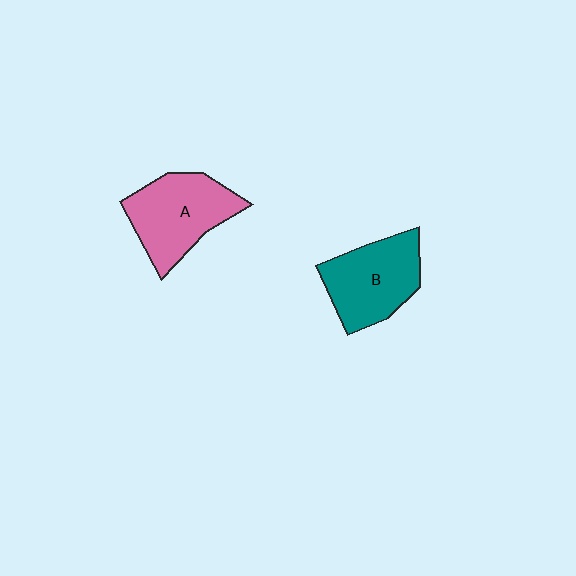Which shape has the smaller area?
Shape B (teal).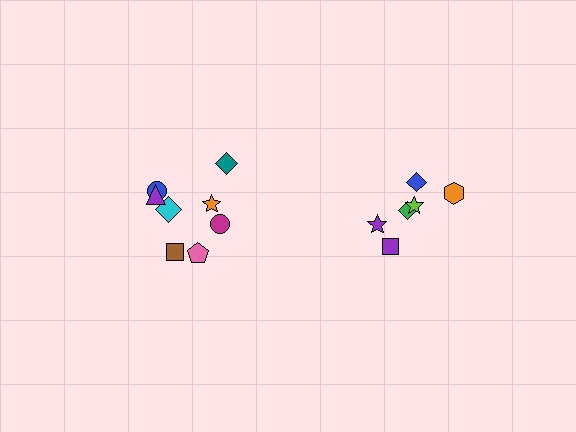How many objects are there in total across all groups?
There are 14 objects.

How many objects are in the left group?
There are 8 objects.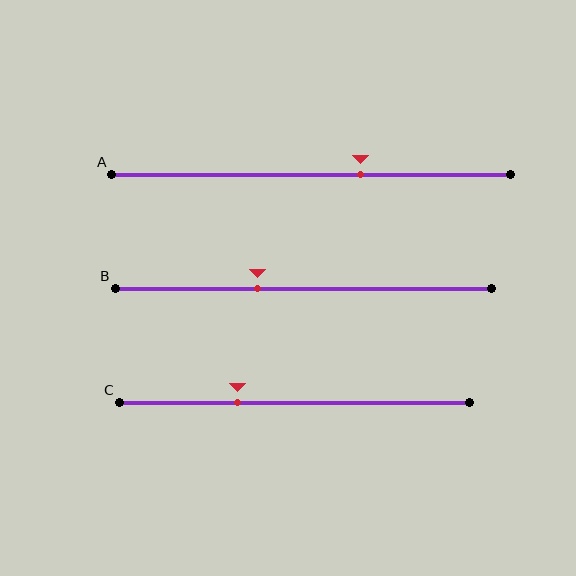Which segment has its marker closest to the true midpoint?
Segment B has its marker closest to the true midpoint.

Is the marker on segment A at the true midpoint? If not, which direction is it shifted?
No, the marker on segment A is shifted to the right by about 12% of the segment length.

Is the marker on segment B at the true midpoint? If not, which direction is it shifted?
No, the marker on segment B is shifted to the left by about 12% of the segment length.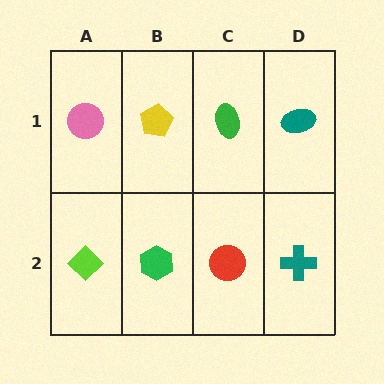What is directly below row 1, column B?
A green hexagon.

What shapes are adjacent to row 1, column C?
A red circle (row 2, column C), a yellow pentagon (row 1, column B), a teal ellipse (row 1, column D).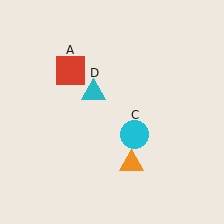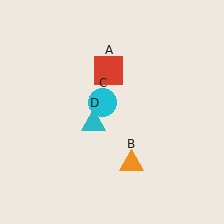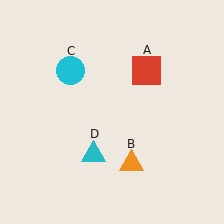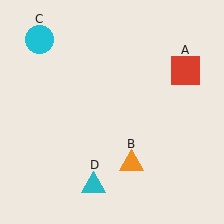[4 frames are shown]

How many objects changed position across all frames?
3 objects changed position: red square (object A), cyan circle (object C), cyan triangle (object D).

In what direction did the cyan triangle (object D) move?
The cyan triangle (object D) moved down.